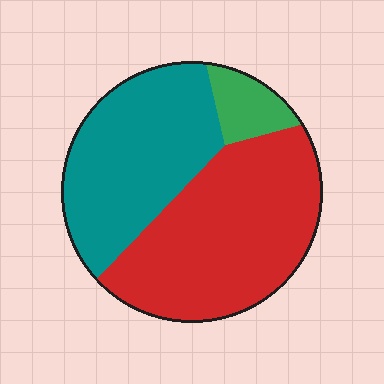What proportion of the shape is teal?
Teal covers 40% of the shape.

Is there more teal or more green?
Teal.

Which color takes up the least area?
Green, at roughly 10%.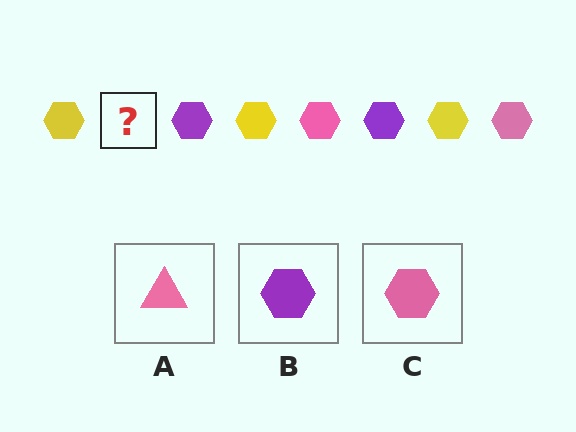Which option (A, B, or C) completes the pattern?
C.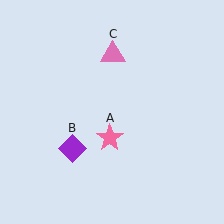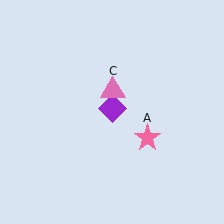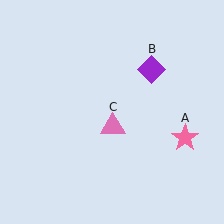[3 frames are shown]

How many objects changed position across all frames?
3 objects changed position: pink star (object A), purple diamond (object B), pink triangle (object C).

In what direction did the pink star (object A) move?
The pink star (object A) moved right.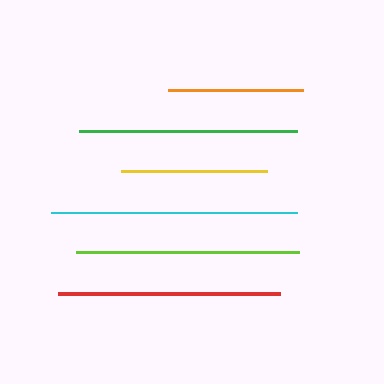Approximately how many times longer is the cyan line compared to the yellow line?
The cyan line is approximately 1.7 times the length of the yellow line.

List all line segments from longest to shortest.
From longest to shortest: cyan, lime, red, green, yellow, orange.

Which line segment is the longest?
The cyan line is the longest at approximately 246 pixels.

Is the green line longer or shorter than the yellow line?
The green line is longer than the yellow line.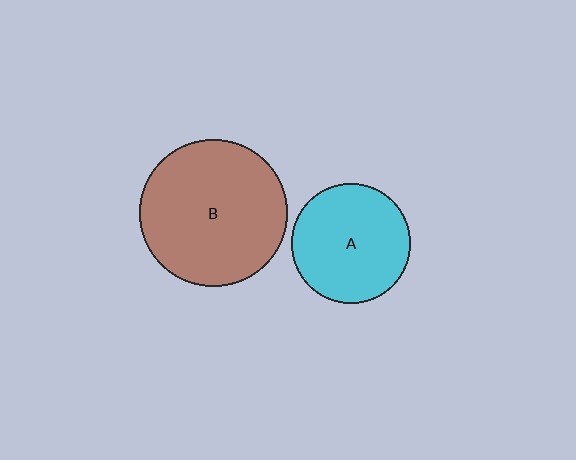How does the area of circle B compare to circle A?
Approximately 1.5 times.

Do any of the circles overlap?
No, none of the circles overlap.